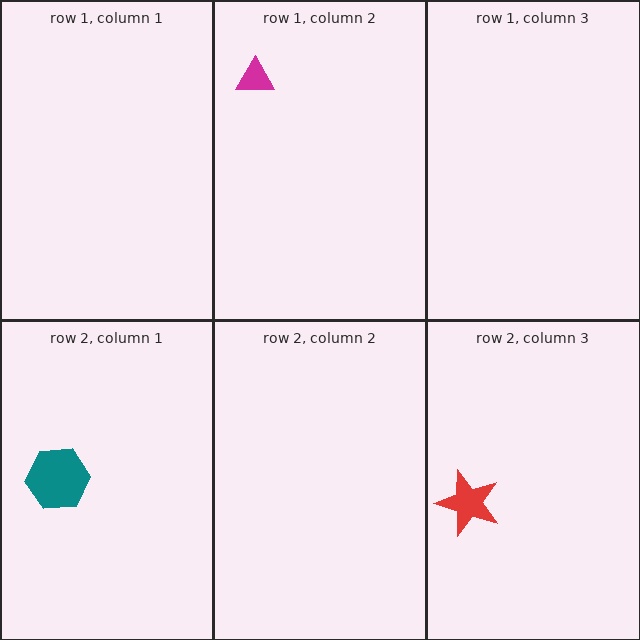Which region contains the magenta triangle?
The row 1, column 2 region.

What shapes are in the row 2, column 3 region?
The red star.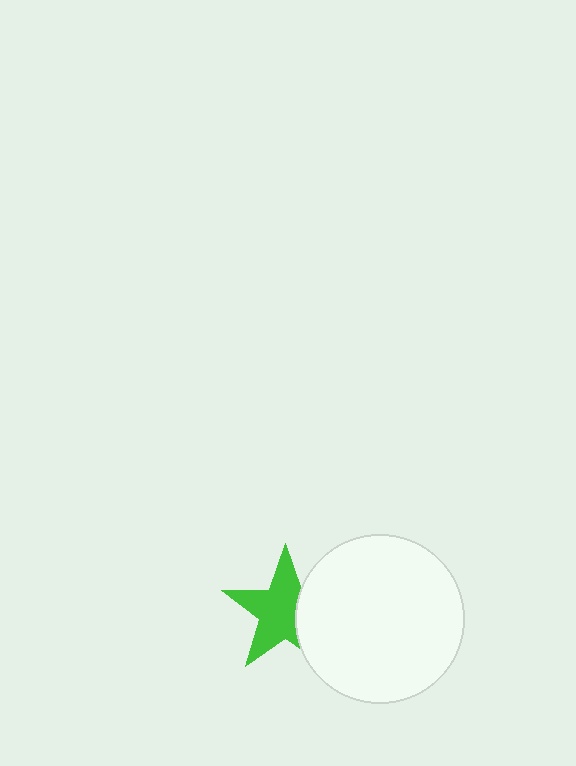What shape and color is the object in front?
The object in front is a white circle.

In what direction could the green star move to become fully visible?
The green star could move left. That would shift it out from behind the white circle entirely.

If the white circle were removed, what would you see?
You would see the complete green star.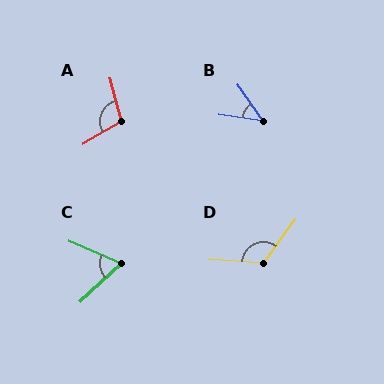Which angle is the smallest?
B, at approximately 47 degrees.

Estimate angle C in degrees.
Approximately 66 degrees.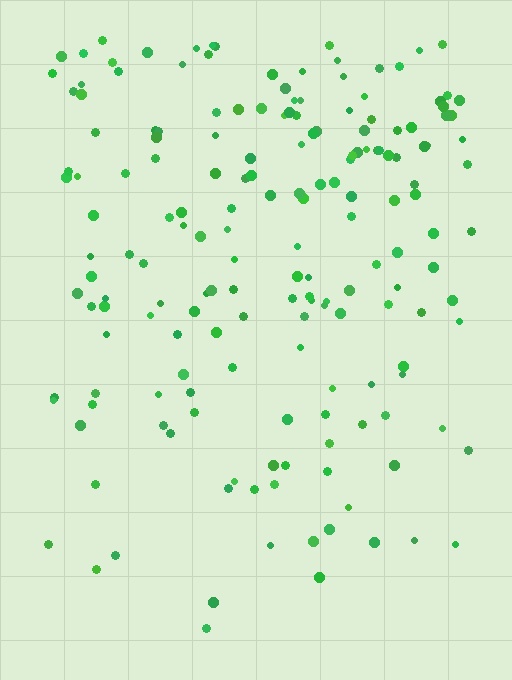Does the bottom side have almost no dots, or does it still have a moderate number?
Still a moderate number, just noticeably fewer than the top.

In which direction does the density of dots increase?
From bottom to top, with the top side densest.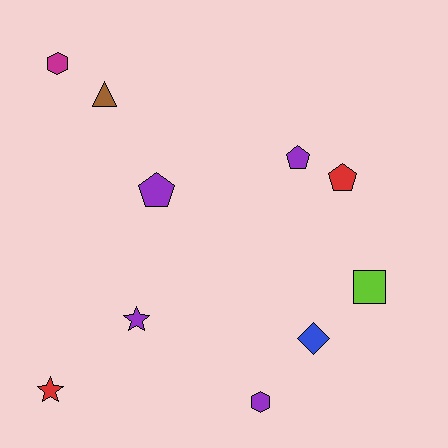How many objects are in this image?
There are 10 objects.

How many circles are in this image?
There are no circles.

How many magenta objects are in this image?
There is 1 magenta object.